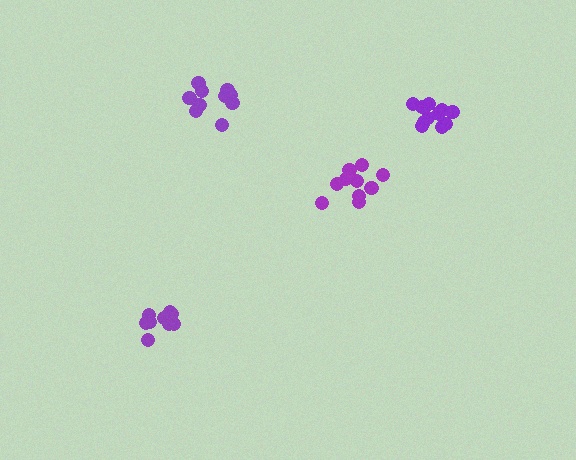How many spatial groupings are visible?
There are 4 spatial groupings.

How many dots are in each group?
Group 1: 10 dots, Group 2: 10 dots, Group 3: 10 dots, Group 4: 11 dots (41 total).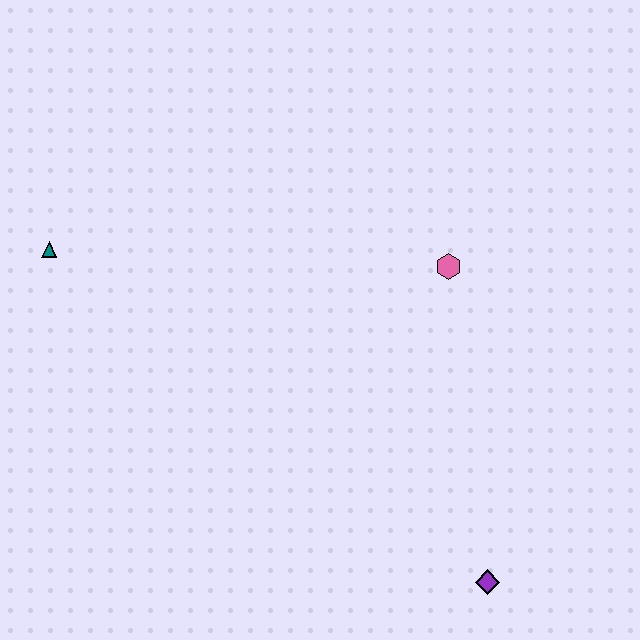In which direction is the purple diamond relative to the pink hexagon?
The purple diamond is below the pink hexagon.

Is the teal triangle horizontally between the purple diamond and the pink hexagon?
No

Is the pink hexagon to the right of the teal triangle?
Yes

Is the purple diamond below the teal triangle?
Yes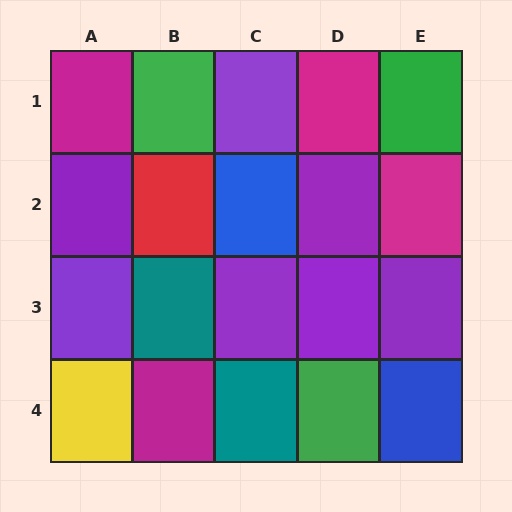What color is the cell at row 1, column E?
Green.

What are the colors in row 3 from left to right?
Purple, teal, purple, purple, purple.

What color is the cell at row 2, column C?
Blue.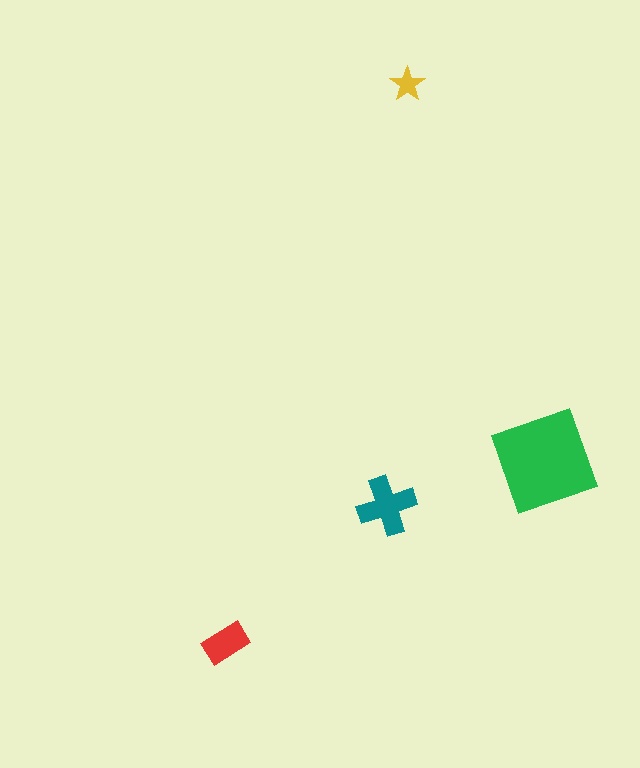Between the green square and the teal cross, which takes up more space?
The green square.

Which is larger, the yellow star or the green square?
The green square.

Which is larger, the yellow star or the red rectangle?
The red rectangle.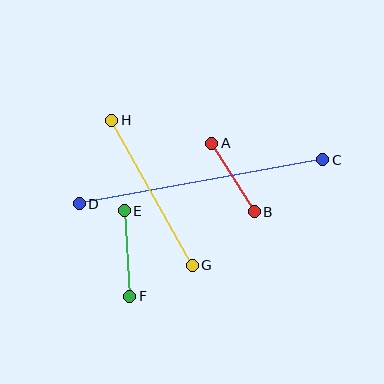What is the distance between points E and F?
The distance is approximately 85 pixels.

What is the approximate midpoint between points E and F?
The midpoint is at approximately (127, 253) pixels.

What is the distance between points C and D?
The distance is approximately 247 pixels.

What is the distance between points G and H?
The distance is approximately 166 pixels.